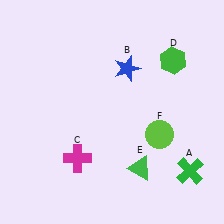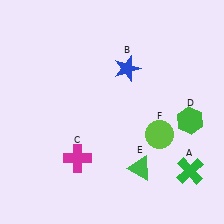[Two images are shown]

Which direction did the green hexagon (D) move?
The green hexagon (D) moved down.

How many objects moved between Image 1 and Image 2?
1 object moved between the two images.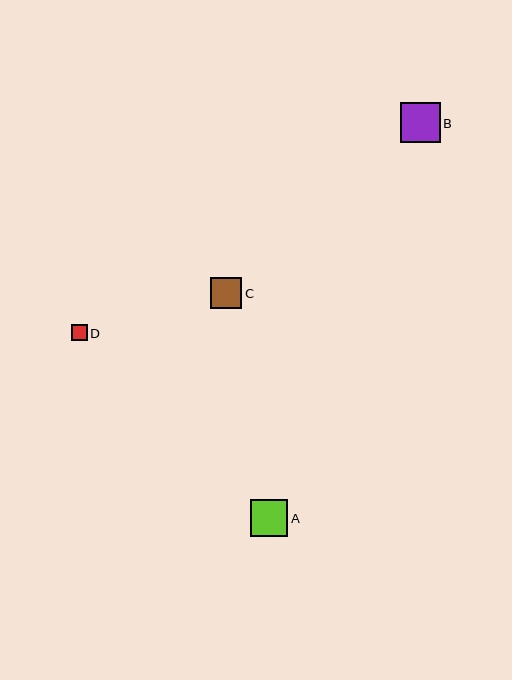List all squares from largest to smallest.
From largest to smallest: B, A, C, D.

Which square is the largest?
Square B is the largest with a size of approximately 40 pixels.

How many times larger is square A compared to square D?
Square A is approximately 2.4 times the size of square D.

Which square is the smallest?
Square D is the smallest with a size of approximately 15 pixels.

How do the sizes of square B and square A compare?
Square B and square A are approximately the same size.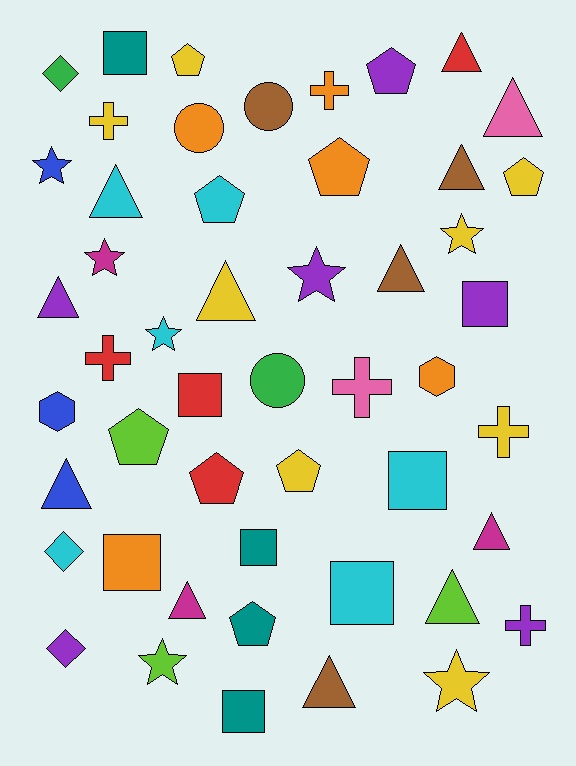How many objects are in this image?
There are 50 objects.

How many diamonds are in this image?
There are 3 diamonds.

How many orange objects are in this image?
There are 5 orange objects.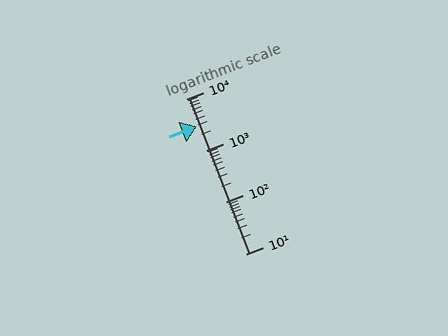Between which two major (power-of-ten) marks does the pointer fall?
The pointer is between 1000 and 10000.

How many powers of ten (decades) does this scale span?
The scale spans 3 decades, from 10 to 10000.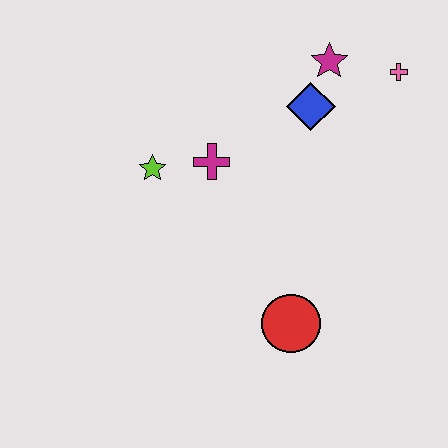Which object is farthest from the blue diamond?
The red circle is farthest from the blue diamond.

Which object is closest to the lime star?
The magenta cross is closest to the lime star.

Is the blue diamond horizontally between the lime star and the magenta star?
Yes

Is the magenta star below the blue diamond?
No